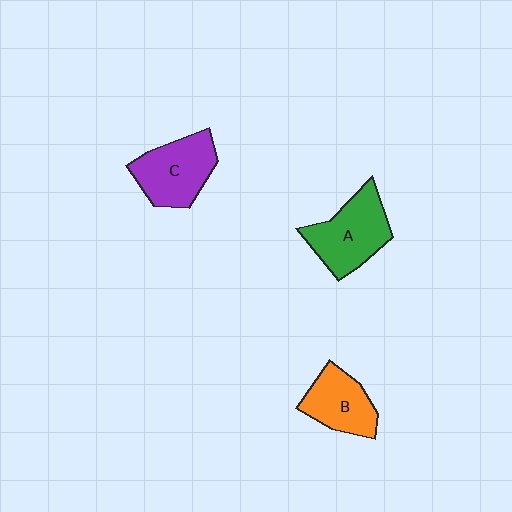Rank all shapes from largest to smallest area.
From largest to smallest: A (green), C (purple), B (orange).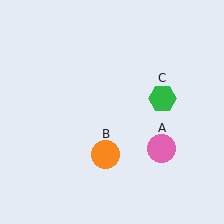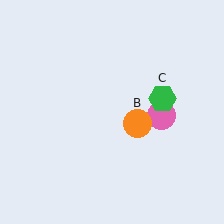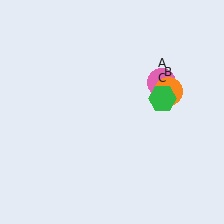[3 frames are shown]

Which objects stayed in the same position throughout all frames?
Green hexagon (object C) remained stationary.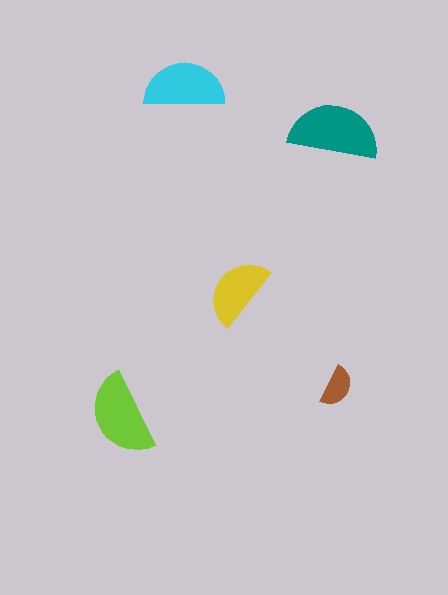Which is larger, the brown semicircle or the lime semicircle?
The lime one.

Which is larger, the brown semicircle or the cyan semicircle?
The cyan one.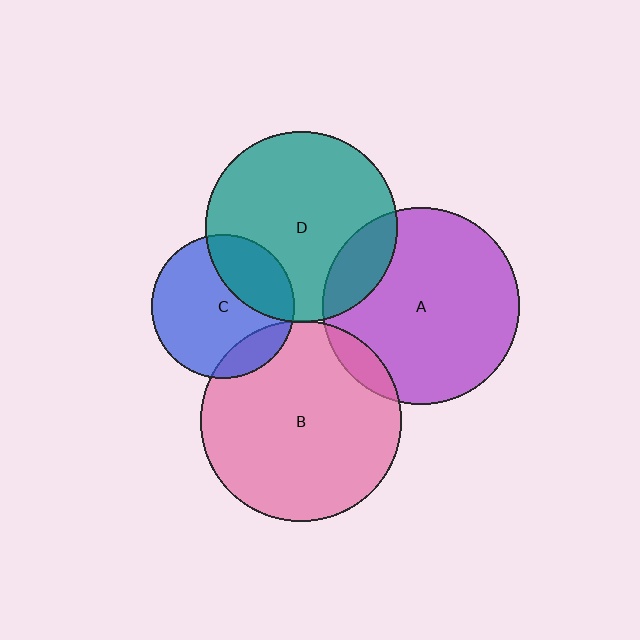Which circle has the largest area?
Circle B (pink).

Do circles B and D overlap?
Yes.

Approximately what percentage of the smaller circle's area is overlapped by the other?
Approximately 5%.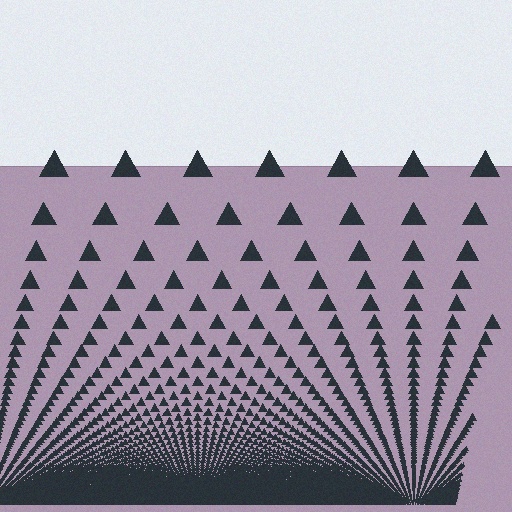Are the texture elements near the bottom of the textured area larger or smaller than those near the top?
Smaller. The gradient is inverted — elements near the bottom are smaller and denser.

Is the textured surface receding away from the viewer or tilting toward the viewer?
The surface appears to tilt toward the viewer. Texture elements get larger and sparser toward the top.